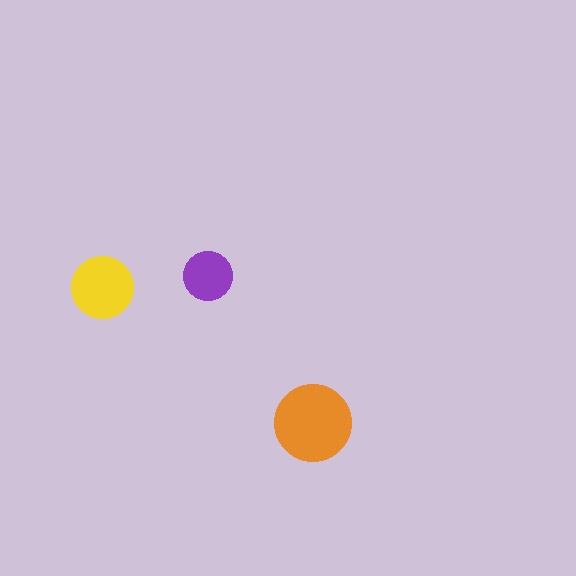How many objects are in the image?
There are 3 objects in the image.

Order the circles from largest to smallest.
the orange one, the yellow one, the purple one.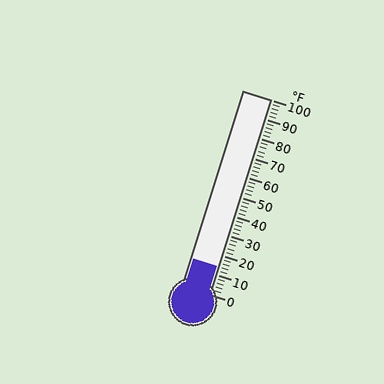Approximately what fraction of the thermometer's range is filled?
The thermometer is filled to approximately 15% of its range.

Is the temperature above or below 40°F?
The temperature is below 40°F.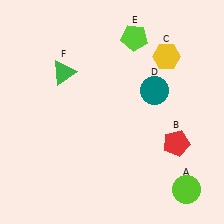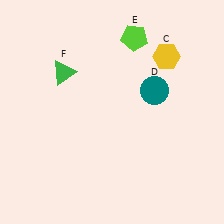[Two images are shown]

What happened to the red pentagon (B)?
The red pentagon (B) was removed in Image 2. It was in the bottom-right area of Image 1.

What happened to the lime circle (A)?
The lime circle (A) was removed in Image 2. It was in the bottom-right area of Image 1.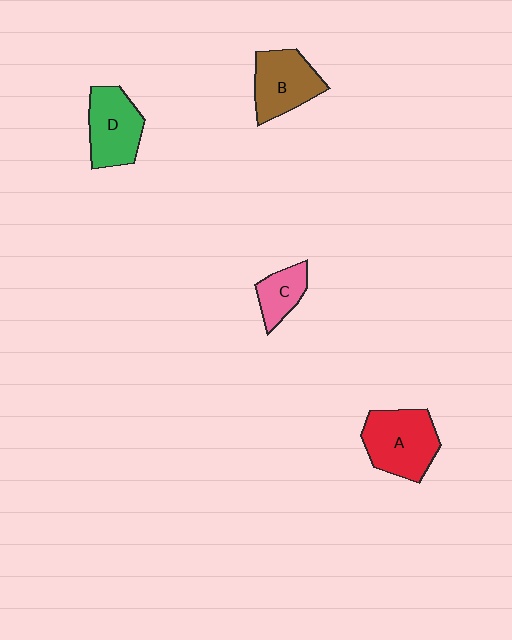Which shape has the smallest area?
Shape C (pink).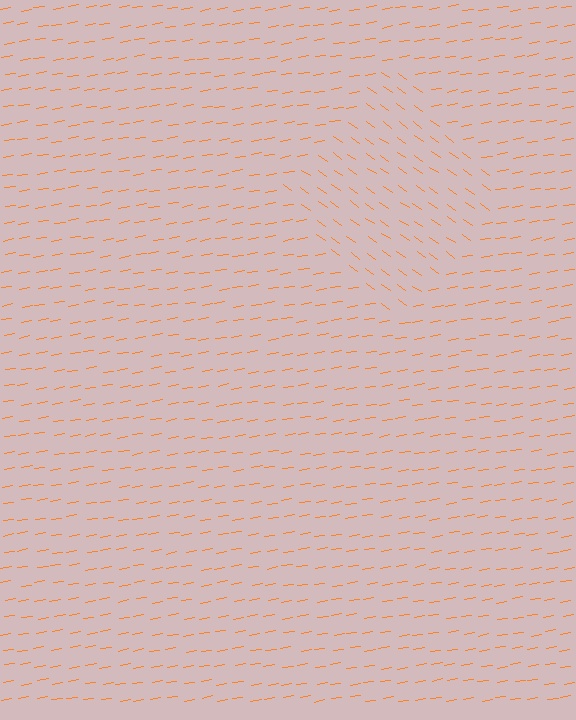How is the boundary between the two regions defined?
The boundary is defined purely by a change in line orientation (approximately 45 degrees difference). All lines are the same color and thickness.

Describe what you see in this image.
The image is filled with small orange line segments. A diamond region in the image has lines oriented differently from the surrounding lines, creating a visible texture boundary.